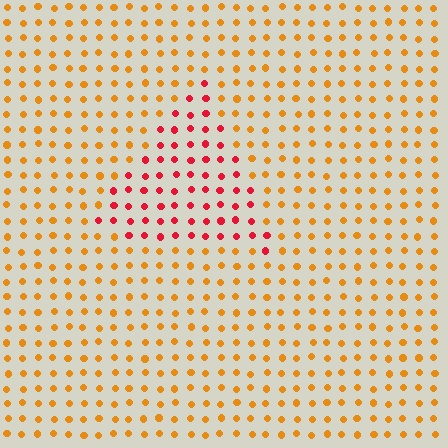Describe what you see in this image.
The image is filled with small orange elements in a uniform arrangement. A triangle-shaped region is visible where the elements are tinted to a slightly different hue, forming a subtle color boundary.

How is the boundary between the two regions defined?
The boundary is defined purely by a slight shift in hue (about 44 degrees). Spacing, size, and orientation are identical on both sides.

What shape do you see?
I see a triangle.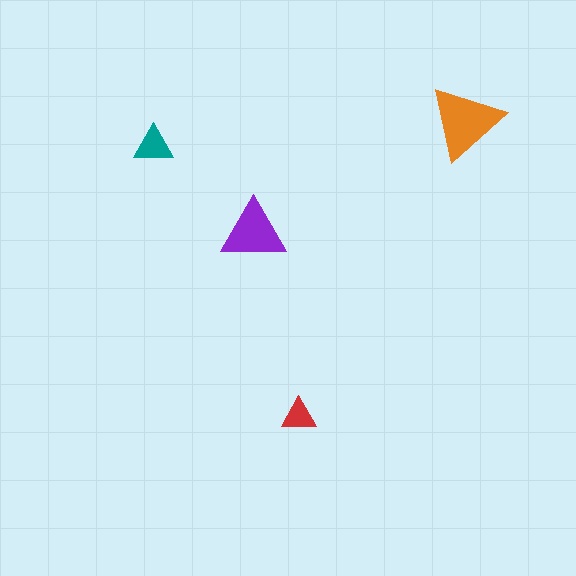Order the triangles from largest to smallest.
the orange one, the purple one, the teal one, the red one.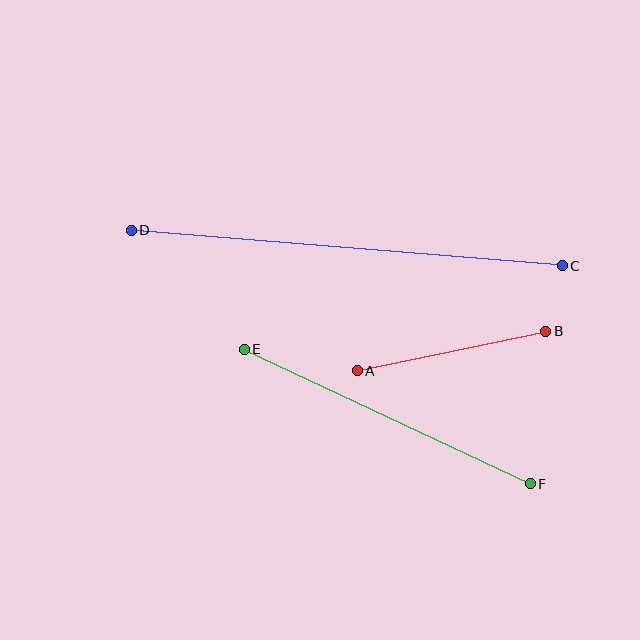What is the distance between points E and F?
The distance is approximately 316 pixels.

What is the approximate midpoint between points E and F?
The midpoint is at approximately (387, 417) pixels.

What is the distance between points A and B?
The distance is approximately 192 pixels.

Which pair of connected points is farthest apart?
Points C and D are farthest apart.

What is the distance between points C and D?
The distance is approximately 432 pixels.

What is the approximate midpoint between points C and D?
The midpoint is at approximately (347, 248) pixels.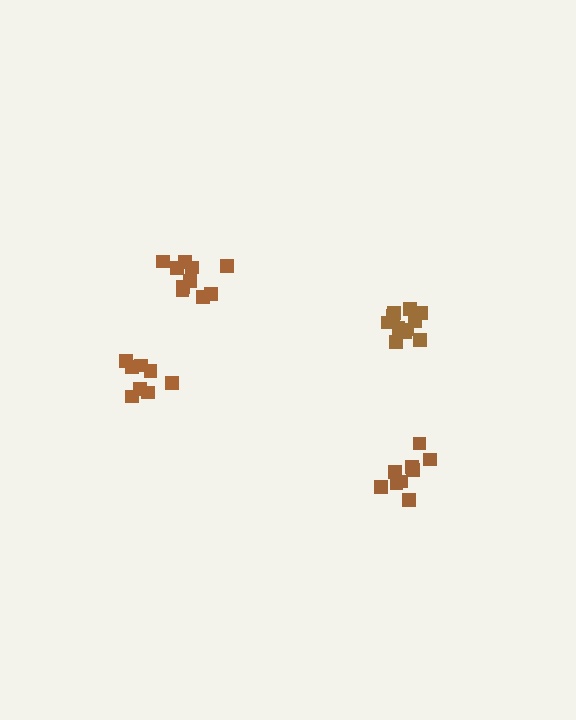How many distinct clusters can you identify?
There are 4 distinct clusters.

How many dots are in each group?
Group 1: 11 dots, Group 2: 9 dots, Group 3: 10 dots, Group 4: 8 dots (38 total).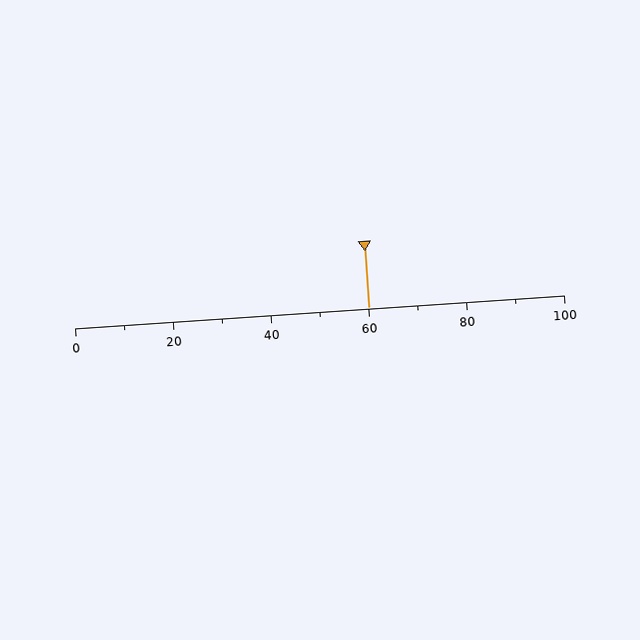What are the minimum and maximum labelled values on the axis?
The axis runs from 0 to 100.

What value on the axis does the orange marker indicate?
The marker indicates approximately 60.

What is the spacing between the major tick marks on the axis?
The major ticks are spaced 20 apart.